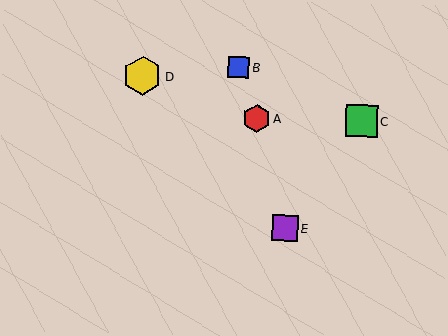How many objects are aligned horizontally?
2 objects (A, C) are aligned horizontally.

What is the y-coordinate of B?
Object B is at y≈67.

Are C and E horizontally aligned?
No, C is at y≈121 and E is at y≈228.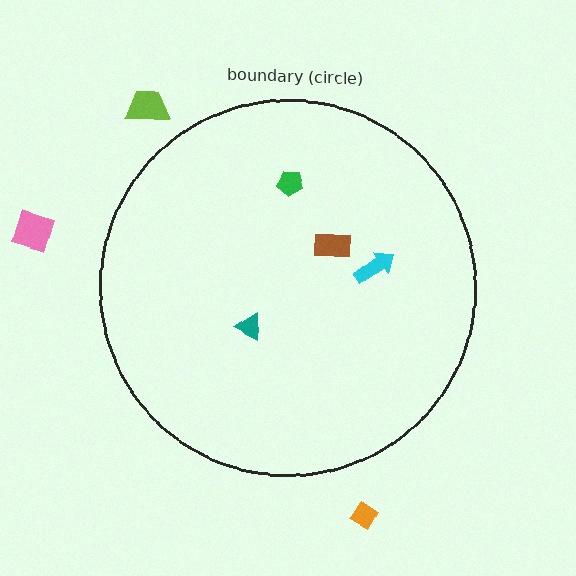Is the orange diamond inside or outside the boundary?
Outside.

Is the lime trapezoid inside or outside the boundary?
Outside.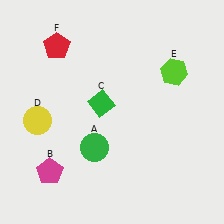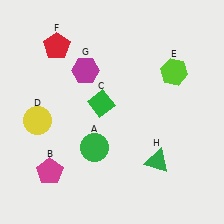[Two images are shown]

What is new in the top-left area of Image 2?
A magenta hexagon (G) was added in the top-left area of Image 2.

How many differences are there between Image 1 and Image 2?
There are 2 differences between the two images.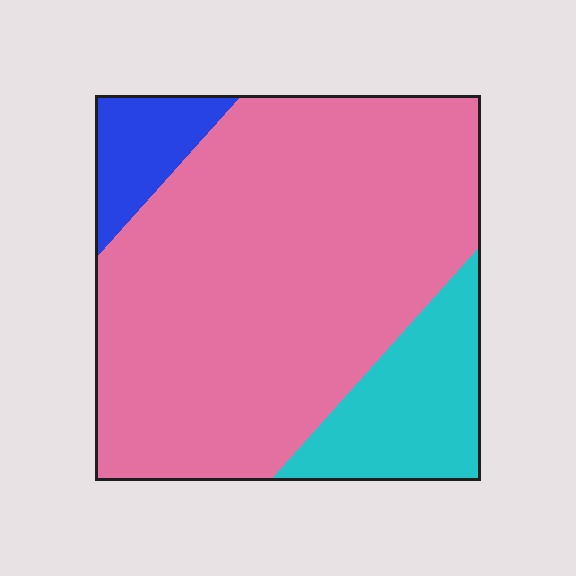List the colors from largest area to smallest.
From largest to smallest: pink, cyan, blue.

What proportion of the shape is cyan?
Cyan covers around 15% of the shape.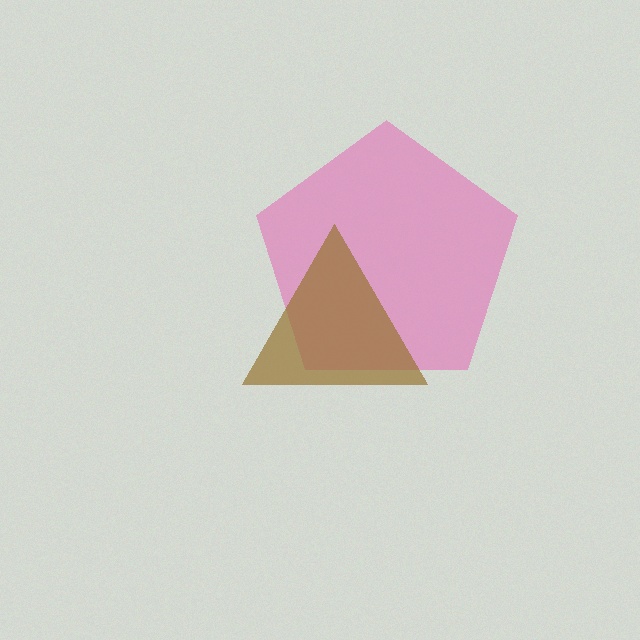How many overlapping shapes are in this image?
There are 2 overlapping shapes in the image.